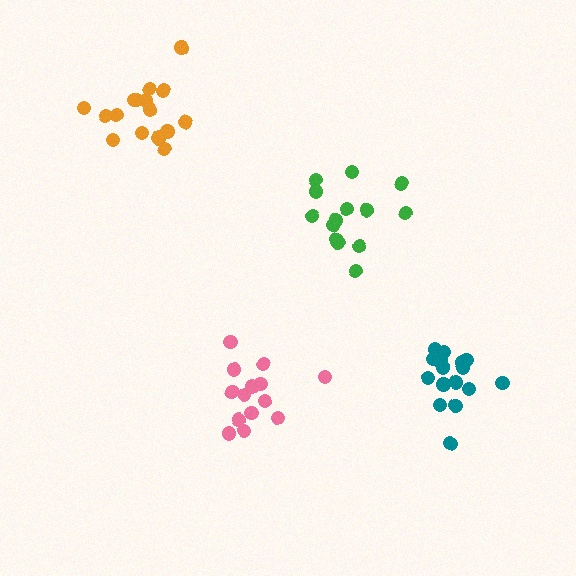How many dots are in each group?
Group 1: 17 dots, Group 2: 15 dots, Group 3: 14 dots, Group 4: 18 dots (64 total).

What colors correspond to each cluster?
The clusters are colored: teal, pink, green, orange.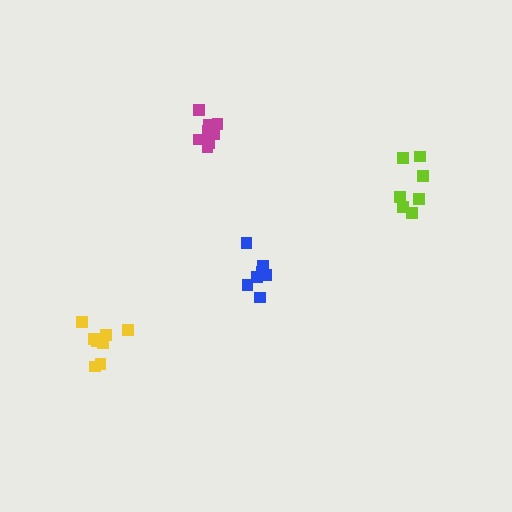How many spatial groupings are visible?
There are 4 spatial groupings.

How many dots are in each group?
Group 1: 7 dots, Group 2: 7 dots, Group 3: 8 dots, Group 4: 11 dots (33 total).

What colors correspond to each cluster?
The clusters are colored: lime, blue, yellow, magenta.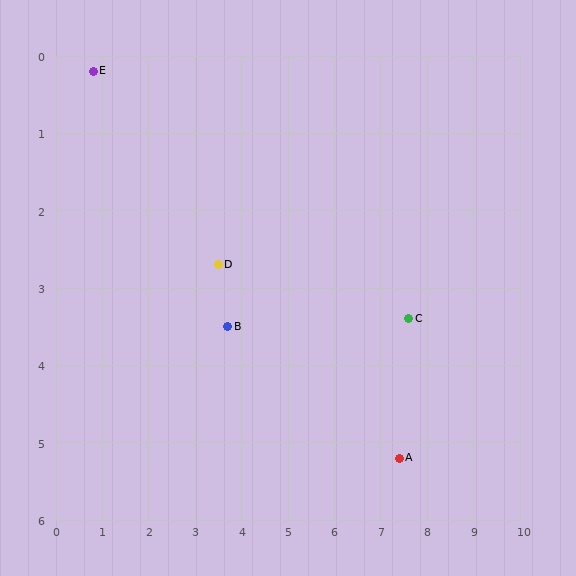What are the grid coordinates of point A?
Point A is at approximately (7.4, 5.2).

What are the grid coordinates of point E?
Point E is at approximately (0.8, 0.2).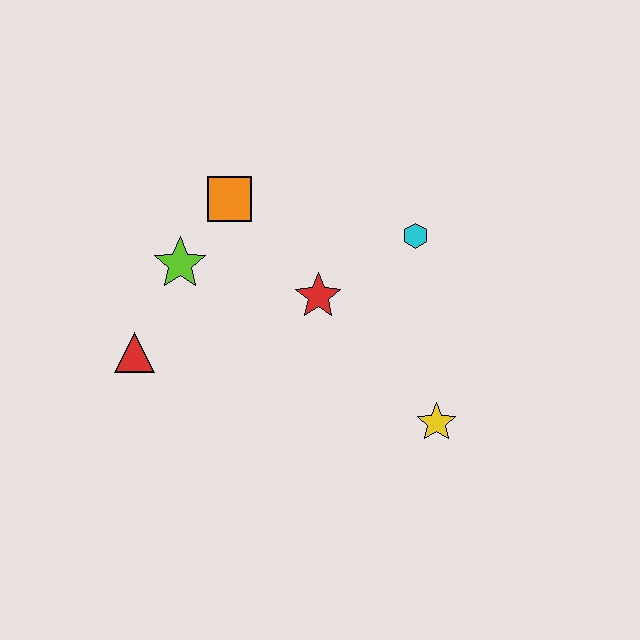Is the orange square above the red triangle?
Yes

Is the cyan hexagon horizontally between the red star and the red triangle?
No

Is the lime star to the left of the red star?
Yes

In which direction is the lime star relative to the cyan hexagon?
The lime star is to the left of the cyan hexagon.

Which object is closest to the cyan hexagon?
The red star is closest to the cyan hexagon.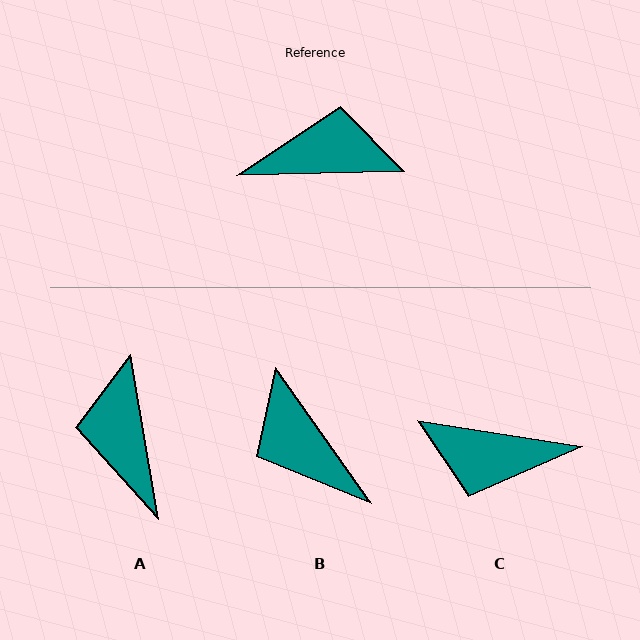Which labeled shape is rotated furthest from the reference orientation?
C, about 170 degrees away.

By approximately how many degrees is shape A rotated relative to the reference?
Approximately 98 degrees counter-clockwise.